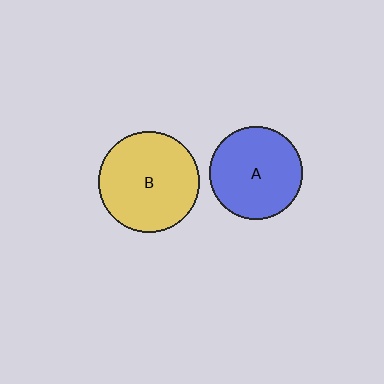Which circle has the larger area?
Circle B (yellow).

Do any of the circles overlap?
No, none of the circles overlap.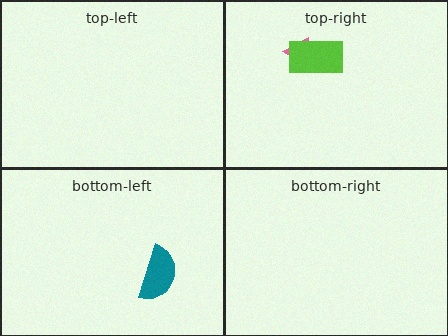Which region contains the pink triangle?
The top-right region.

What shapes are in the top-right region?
The pink triangle, the lime rectangle.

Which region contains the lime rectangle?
The top-right region.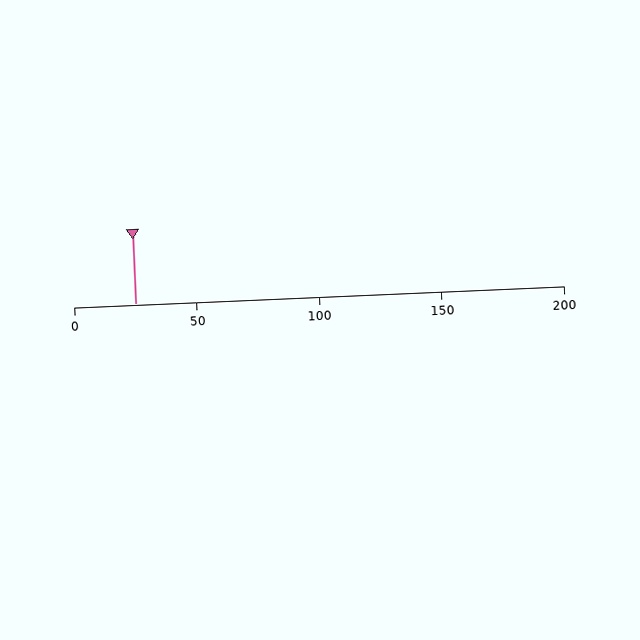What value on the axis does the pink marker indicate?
The marker indicates approximately 25.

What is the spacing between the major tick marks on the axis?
The major ticks are spaced 50 apart.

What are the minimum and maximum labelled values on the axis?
The axis runs from 0 to 200.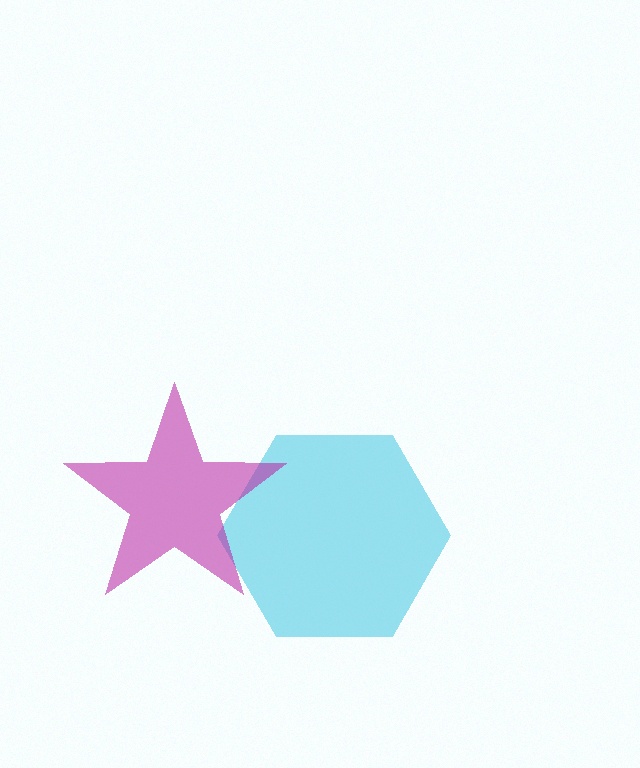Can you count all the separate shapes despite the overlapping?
Yes, there are 2 separate shapes.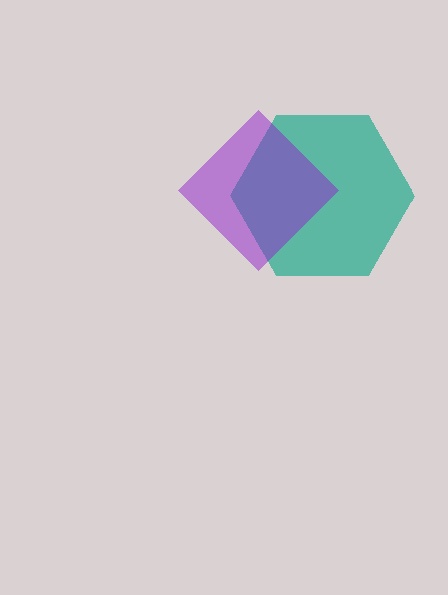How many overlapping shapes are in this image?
There are 2 overlapping shapes in the image.